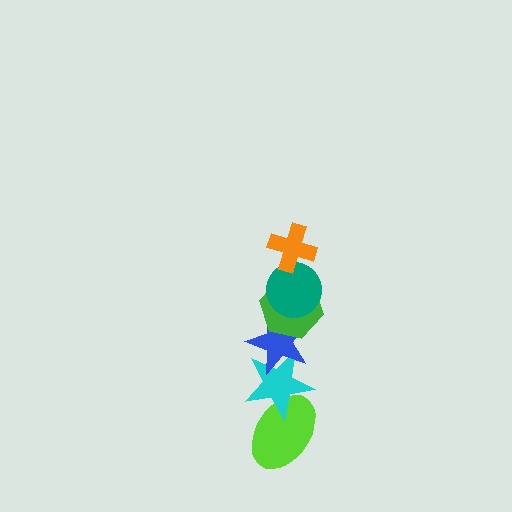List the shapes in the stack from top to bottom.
From top to bottom: the orange cross, the teal circle, the green hexagon, the blue star, the cyan star, the lime ellipse.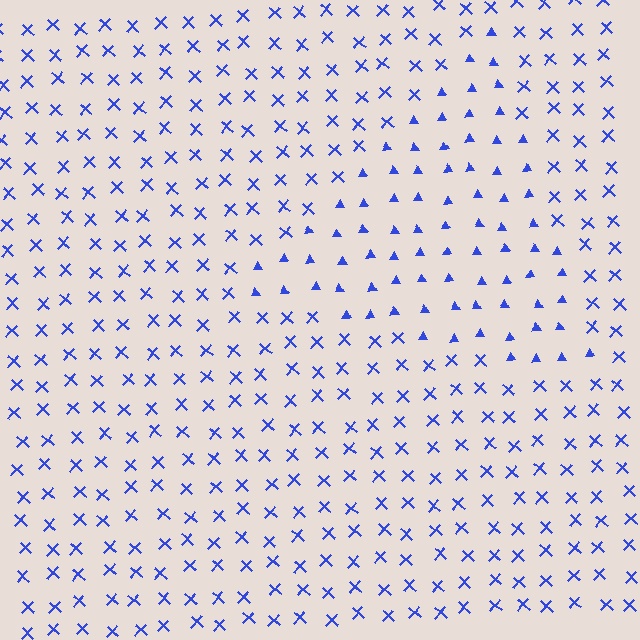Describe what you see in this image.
The image is filled with small blue elements arranged in a uniform grid. A triangle-shaped region contains triangles, while the surrounding area contains X marks. The boundary is defined purely by the change in element shape.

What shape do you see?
I see a triangle.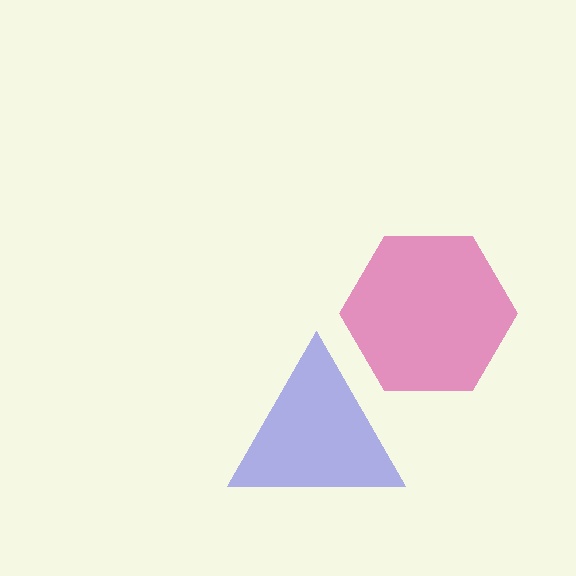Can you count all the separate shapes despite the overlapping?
Yes, there are 2 separate shapes.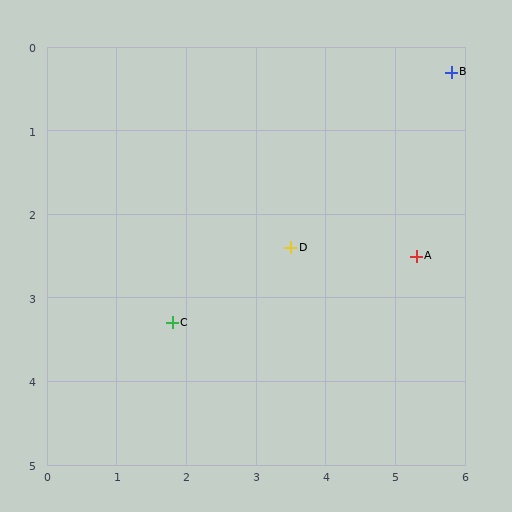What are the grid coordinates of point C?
Point C is at approximately (1.8, 3.3).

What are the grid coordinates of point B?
Point B is at approximately (5.8, 0.3).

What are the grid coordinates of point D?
Point D is at approximately (3.5, 2.4).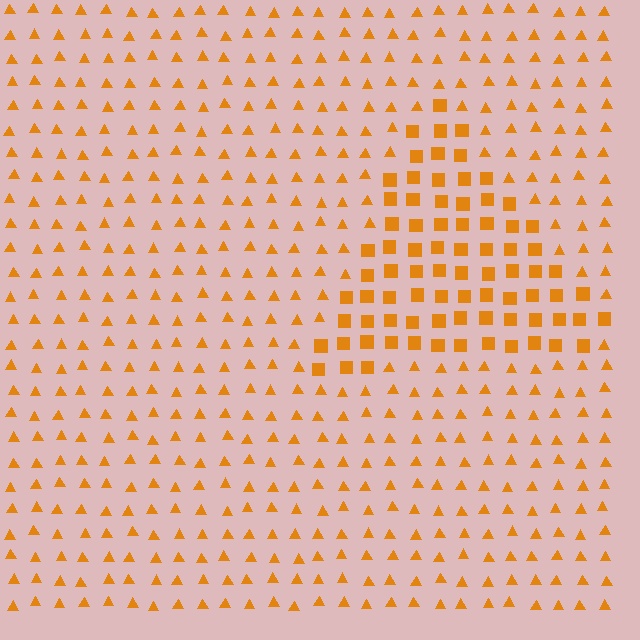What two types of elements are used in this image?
The image uses squares inside the triangle region and triangles outside it.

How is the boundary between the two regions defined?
The boundary is defined by a change in element shape: squares inside vs. triangles outside. All elements share the same color and spacing.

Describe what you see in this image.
The image is filled with small orange elements arranged in a uniform grid. A triangle-shaped region contains squares, while the surrounding area contains triangles. The boundary is defined purely by the change in element shape.